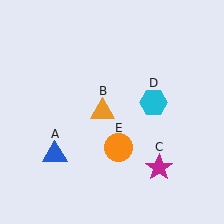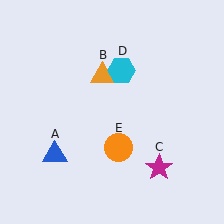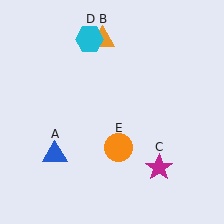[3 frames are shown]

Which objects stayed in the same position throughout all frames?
Blue triangle (object A) and magenta star (object C) and orange circle (object E) remained stationary.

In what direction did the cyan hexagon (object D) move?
The cyan hexagon (object D) moved up and to the left.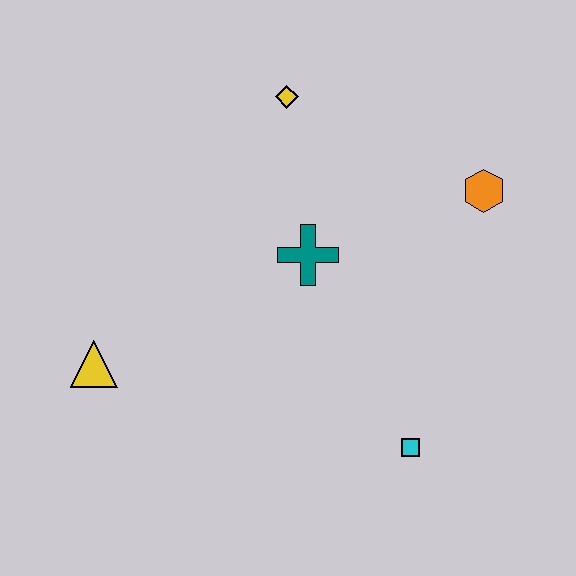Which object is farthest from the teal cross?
The yellow triangle is farthest from the teal cross.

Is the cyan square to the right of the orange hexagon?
No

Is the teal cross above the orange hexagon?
No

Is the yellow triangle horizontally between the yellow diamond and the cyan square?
No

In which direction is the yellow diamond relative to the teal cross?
The yellow diamond is above the teal cross.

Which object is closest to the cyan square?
The teal cross is closest to the cyan square.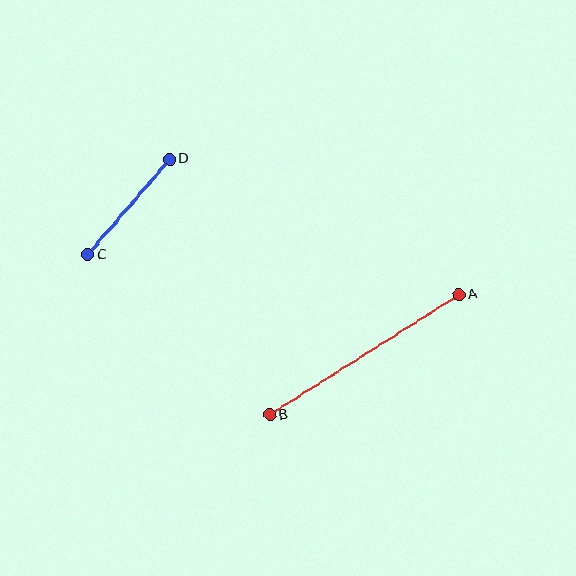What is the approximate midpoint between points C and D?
The midpoint is at approximately (128, 207) pixels.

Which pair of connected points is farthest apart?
Points A and B are farthest apart.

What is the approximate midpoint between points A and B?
The midpoint is at approximately (364, 355) pixels.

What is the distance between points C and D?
The distance is approximately 126 pixels.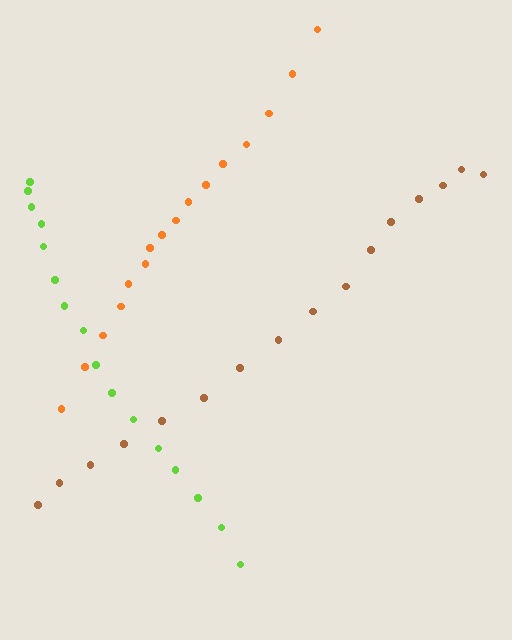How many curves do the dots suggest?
There are 3 distinct paths.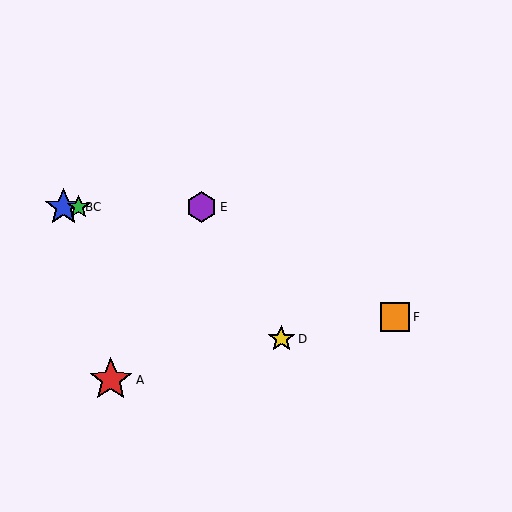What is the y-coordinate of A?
Object A is at y≈380.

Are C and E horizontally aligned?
Yes, both are at y≈207.